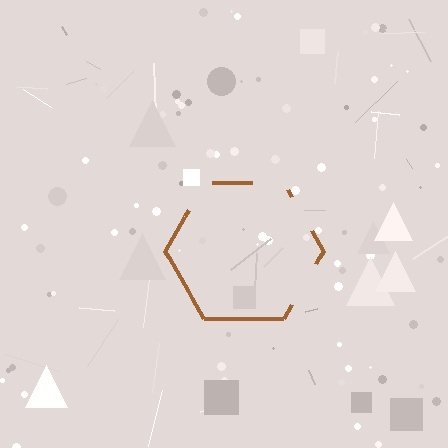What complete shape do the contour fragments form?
The contour fragments form a hexagon.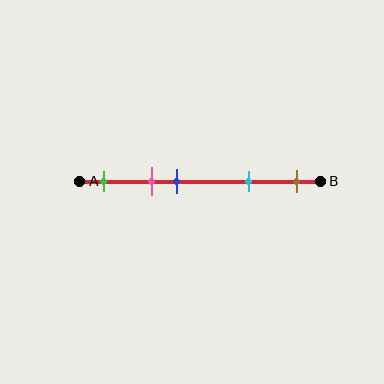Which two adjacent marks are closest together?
The pink and blue marks are the closest adjacent pair.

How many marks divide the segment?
There are 5 marks dividing the segment.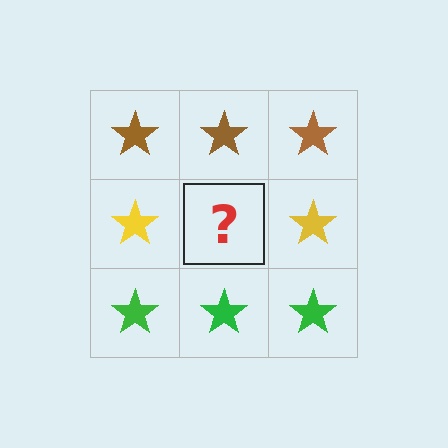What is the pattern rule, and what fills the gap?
The rule is that each row has a consistent color. The gap should be filled with a yellow star.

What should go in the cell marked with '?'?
The missing cell should contain a yellow star.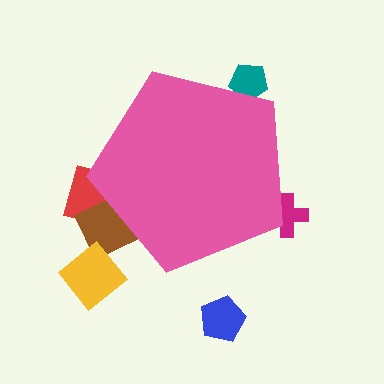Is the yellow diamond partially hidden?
No, the yellow diamond is fully visible.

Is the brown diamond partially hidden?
Yes, the brown diamond is partially hidden behind the pink pentagon.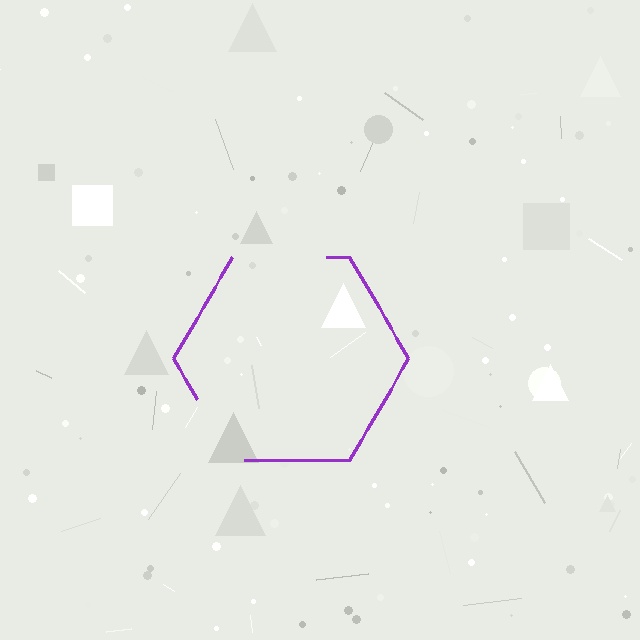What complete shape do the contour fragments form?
The contour fragments form a hexagon.